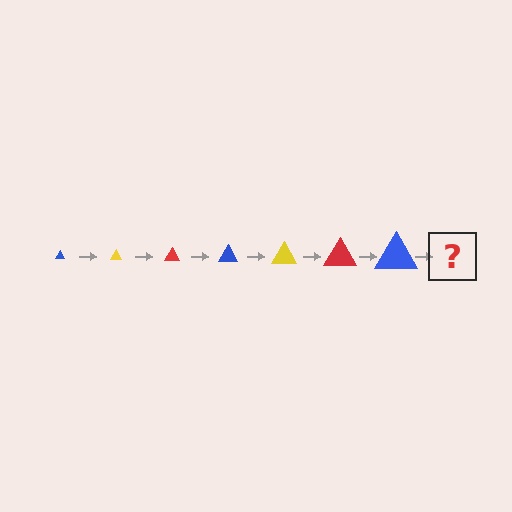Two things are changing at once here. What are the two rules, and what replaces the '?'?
The two rules are that the triangle grows larger each step and the color cycles through blue, yellow, and red. The '?' should be a yellow triangle, larger than the previous one.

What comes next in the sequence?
The next element should be a yellow triangle, larger than the previous one.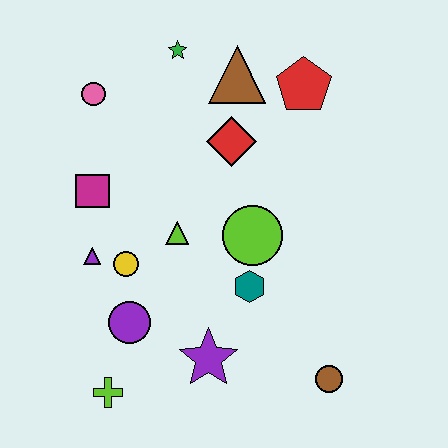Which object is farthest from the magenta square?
The brown circle is farthest from the magenta square.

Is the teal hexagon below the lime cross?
No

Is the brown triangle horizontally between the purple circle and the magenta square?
No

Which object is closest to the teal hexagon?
The lime circle is closest to the teal hexagon.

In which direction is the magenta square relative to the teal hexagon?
The magenta square is to the left of the teal hexagon.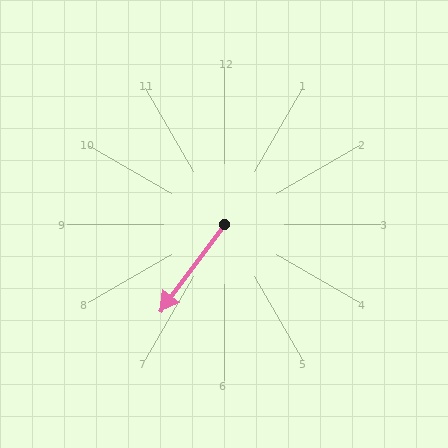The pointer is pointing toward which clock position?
Roughly 7 o'clock.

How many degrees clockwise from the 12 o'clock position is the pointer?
Approximately 216 degrees.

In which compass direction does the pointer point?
Southwest.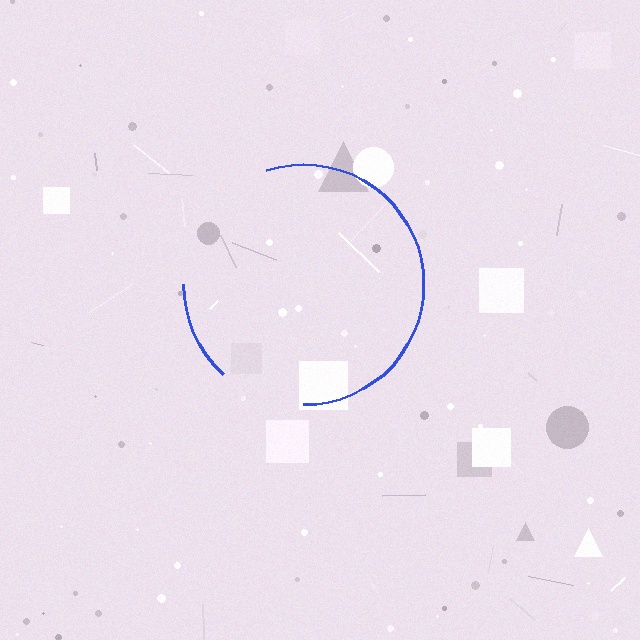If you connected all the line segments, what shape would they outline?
They would outline a circle.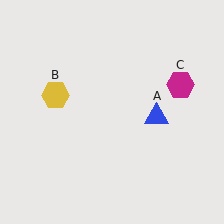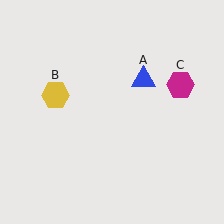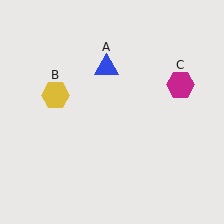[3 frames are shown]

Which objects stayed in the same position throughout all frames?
Yellow hexagon (object B) and magenta hexagon (object C) remained stationary.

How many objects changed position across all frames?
1 object changed position: blue triangle (object A).